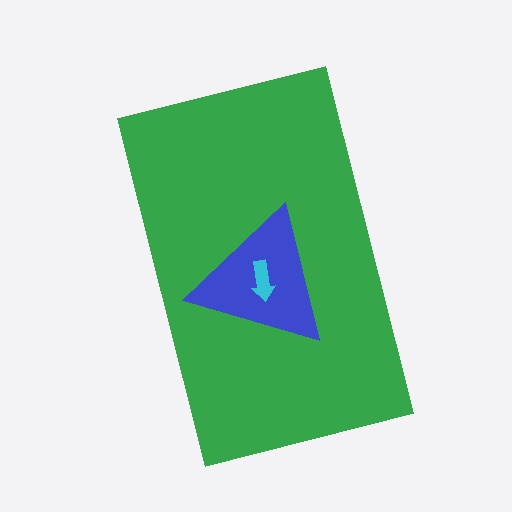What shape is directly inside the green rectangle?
The blue triangle.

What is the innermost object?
The cyan arrow.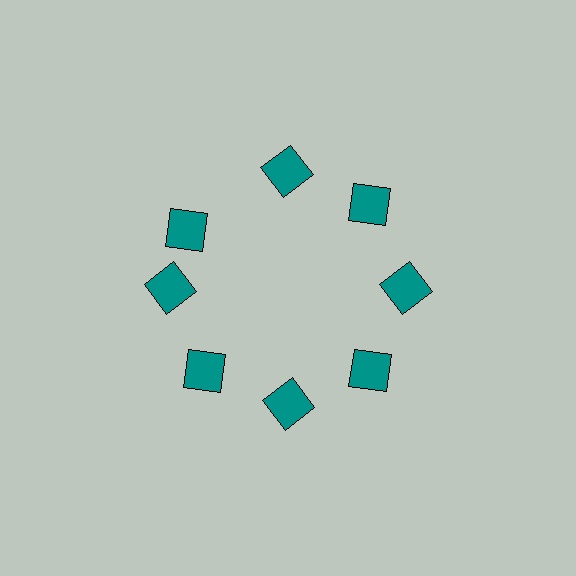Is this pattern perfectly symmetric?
No. The 8 teal squares are arranged in a ring, but one element near the 10 o'clock position is rotated out of alignment along the ring, breaking the 8-fold rotational symmetry.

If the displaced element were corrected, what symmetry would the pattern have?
It would have 8-fold rotational symmetry — the pattern would map onto itself every 45 degrees.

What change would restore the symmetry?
The symmetry would be restored by rotating it back into even spacing with its neighbors so that all 8 squares sit at equal angles and equal distance from the center.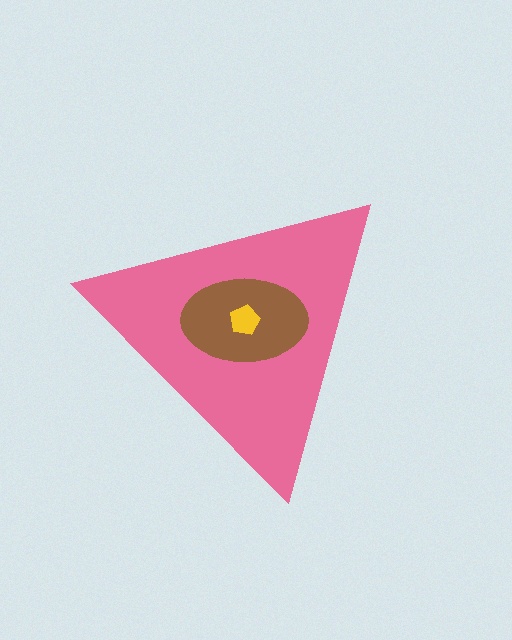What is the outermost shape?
The pink triangle.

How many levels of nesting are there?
3.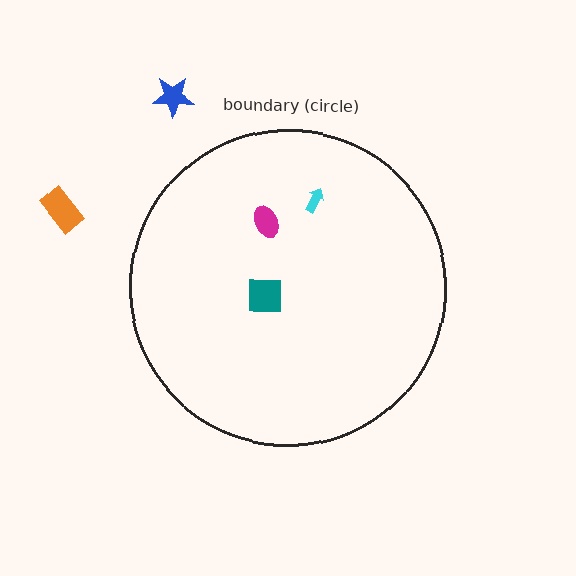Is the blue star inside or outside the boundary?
Outside.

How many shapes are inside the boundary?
3 inside, 2 outside.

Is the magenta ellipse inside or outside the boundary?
Inside.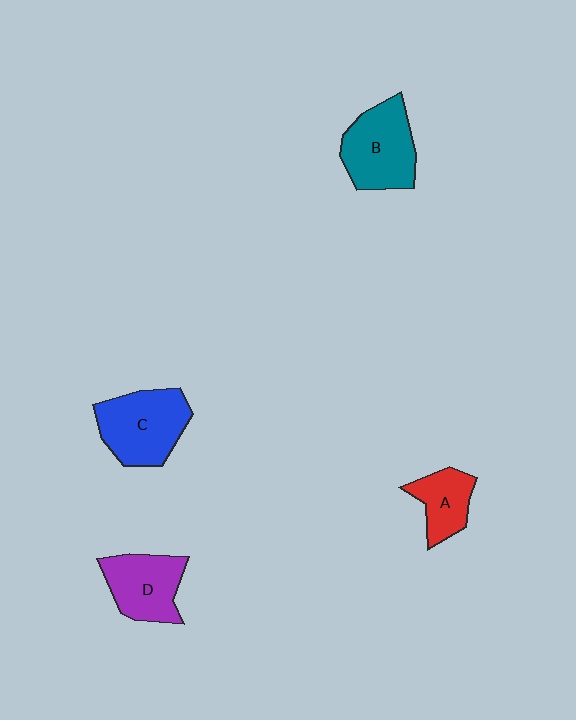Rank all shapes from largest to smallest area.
From largest to smallest: C (blue), B (teal), D (purple), A (red).